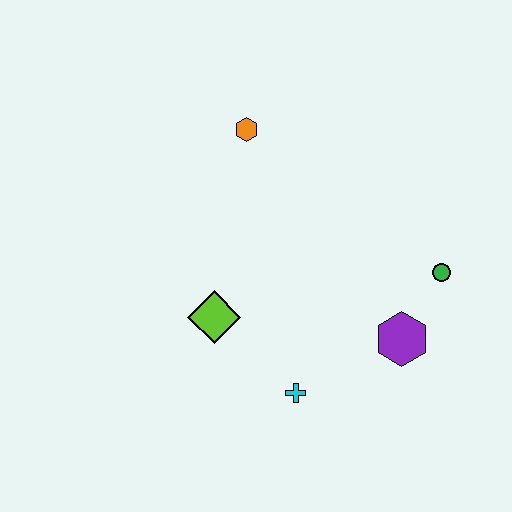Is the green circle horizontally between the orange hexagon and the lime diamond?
No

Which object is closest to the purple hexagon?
The green circle is closest to the purple hexagon.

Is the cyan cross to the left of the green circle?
Yes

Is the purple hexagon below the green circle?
Yes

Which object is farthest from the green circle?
The orange hexagon is farthest from the green circle.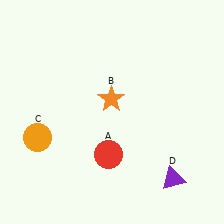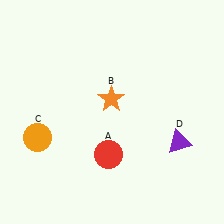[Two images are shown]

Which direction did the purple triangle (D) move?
The purple triangle (D) moved up.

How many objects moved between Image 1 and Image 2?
1 object moved between the two images.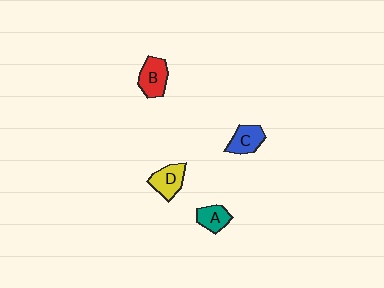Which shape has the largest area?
Shape B (red).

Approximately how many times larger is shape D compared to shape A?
Approximately 1.3 times.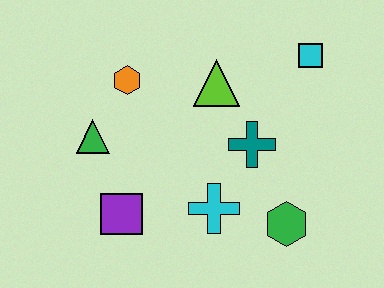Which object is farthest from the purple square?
The cyan square is farthest from the purple square.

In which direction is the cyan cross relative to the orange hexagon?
The cyan cross is below the orange hexagon.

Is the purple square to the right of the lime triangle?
No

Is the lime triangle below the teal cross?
No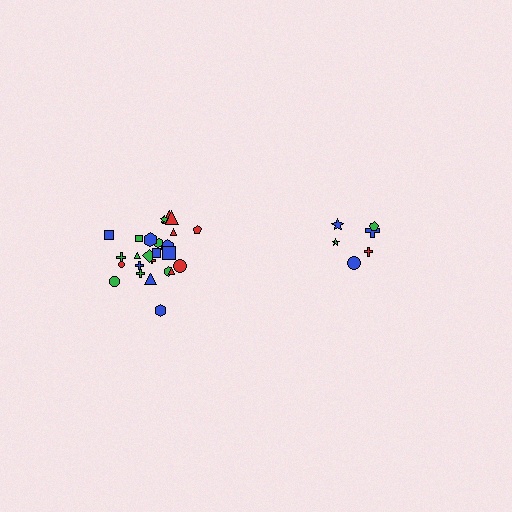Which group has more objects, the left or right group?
The left group.